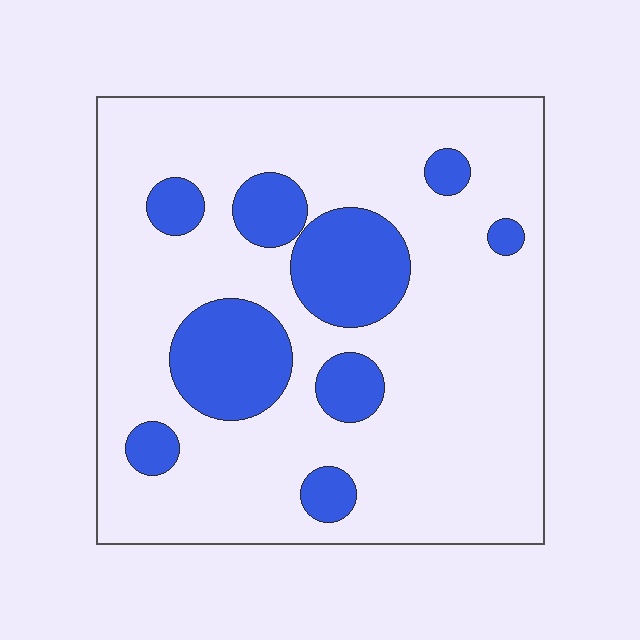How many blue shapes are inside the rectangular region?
9.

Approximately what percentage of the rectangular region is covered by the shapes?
Approximately 20%.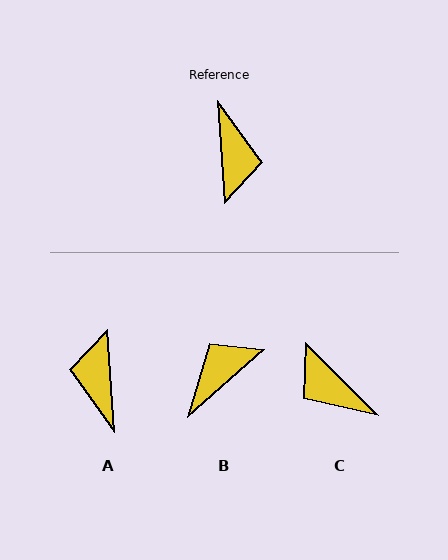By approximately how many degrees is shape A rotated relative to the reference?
Approximately 180 degrees counter-clockwise.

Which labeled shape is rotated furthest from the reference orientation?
A, about 180 degrees away.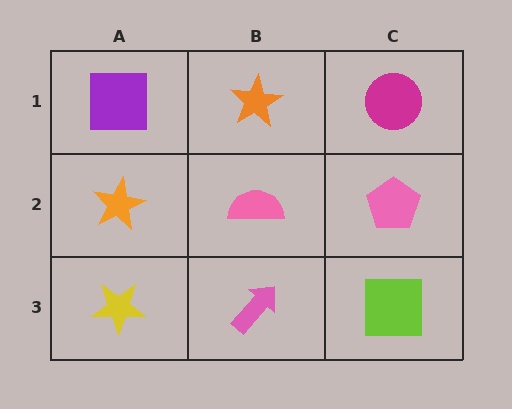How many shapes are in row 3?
3 shapes.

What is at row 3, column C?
A lime square.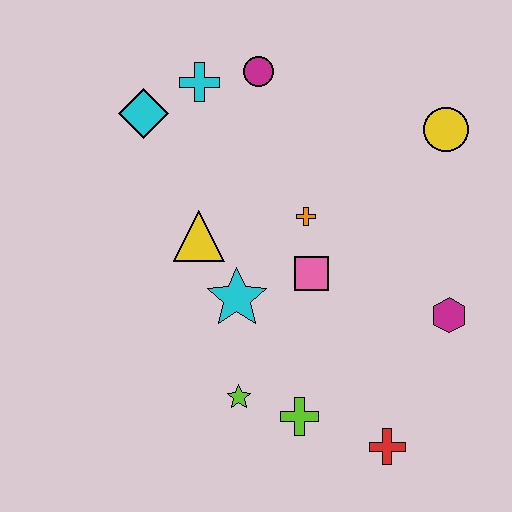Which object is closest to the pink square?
The orange cross is closest to the pink square.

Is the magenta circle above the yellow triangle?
Yes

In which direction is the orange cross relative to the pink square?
The orange cross is above the pink square.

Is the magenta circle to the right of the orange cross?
No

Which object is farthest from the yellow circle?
The lime star is farthest from the yellow circle.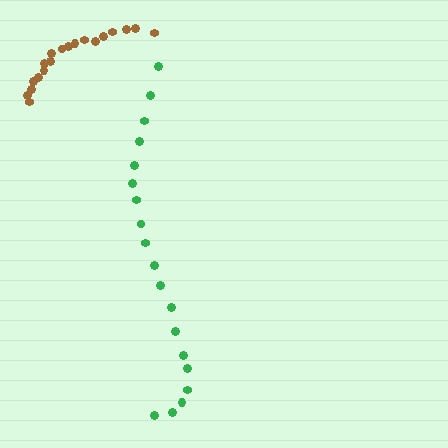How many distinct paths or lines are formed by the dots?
There are 2 distinct paths.